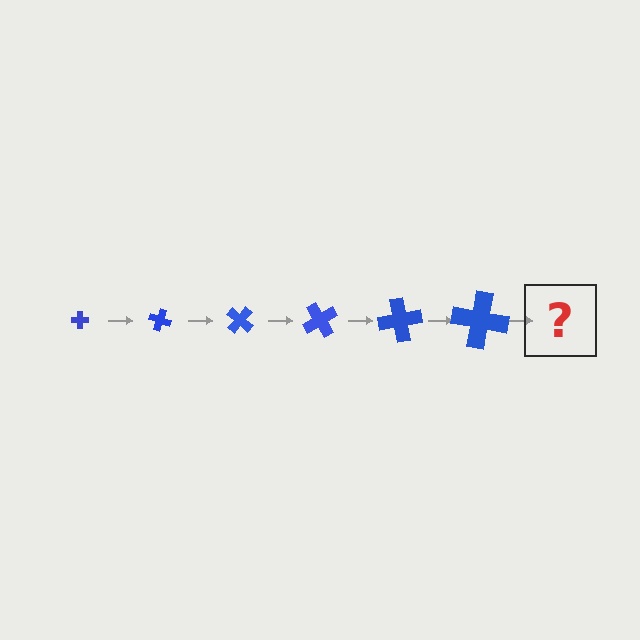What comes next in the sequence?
The next element should be a cross, larger than the previous one and rotated 120 degrees from the start.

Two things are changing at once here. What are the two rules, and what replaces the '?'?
The two rules are that the cross grows larger each step and it rotates 20 degrees each step. The '?' should be a cross, larger than the previous one and rotated 120 degrees from the start.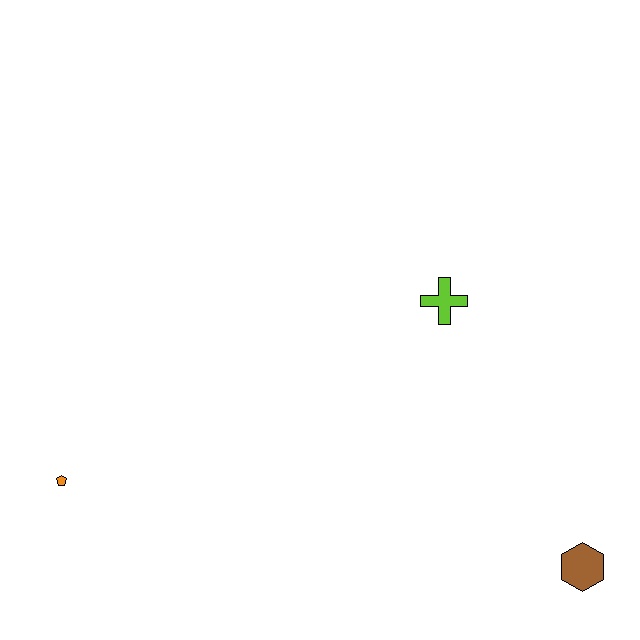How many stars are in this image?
There are no stars.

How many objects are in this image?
There are 3 objects.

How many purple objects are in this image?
There are no purple objects.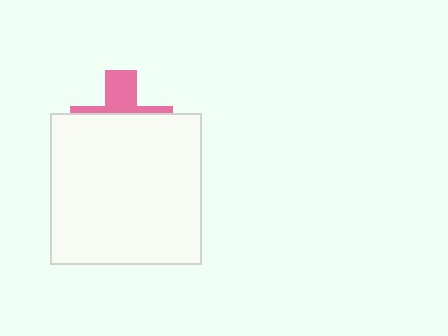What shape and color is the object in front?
The object in front is a white square.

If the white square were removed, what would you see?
You would see the complete pink cross.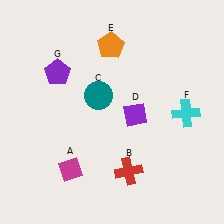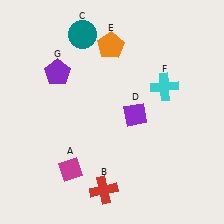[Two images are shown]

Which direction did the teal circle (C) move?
The teal circle (C) moved up.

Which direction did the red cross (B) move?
The red cross (B) moved left.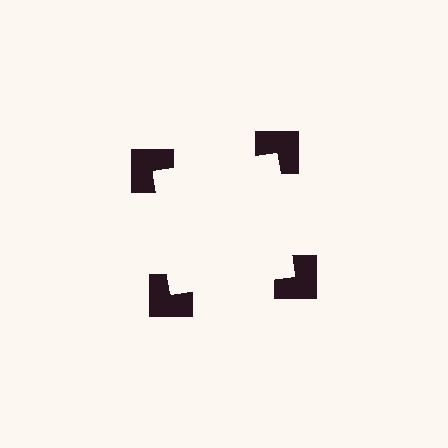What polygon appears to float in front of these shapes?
An illusory square — its edges are inferred from the aligned wedge cuts in the notched squares, not physically drawn.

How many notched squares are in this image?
There are 4 — one at each vertex of the illusory square.